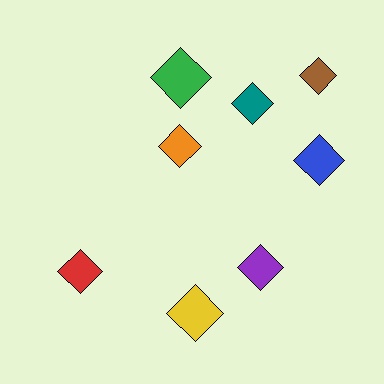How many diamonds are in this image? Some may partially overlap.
There are 8 diamonds.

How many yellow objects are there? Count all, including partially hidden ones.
There is 1 yellow object.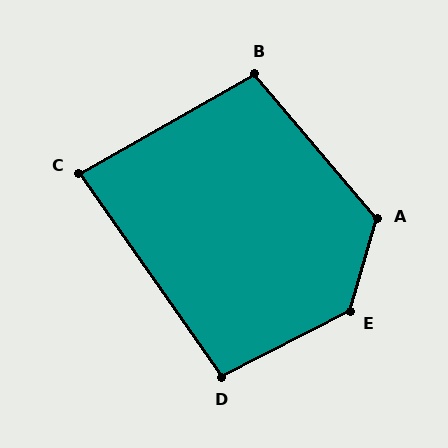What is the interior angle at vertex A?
Approximately 123 degrees (obtuse).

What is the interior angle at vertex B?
Approximately 101 degrees (obtuse).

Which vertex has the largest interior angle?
E, at approximately 133 degrees.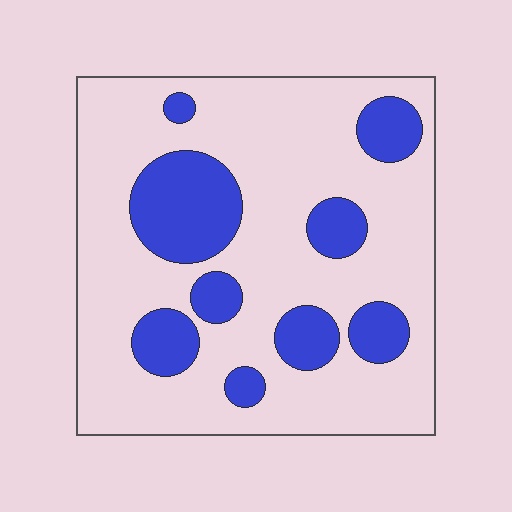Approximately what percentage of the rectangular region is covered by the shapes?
Approximately 25%.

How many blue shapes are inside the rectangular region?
9.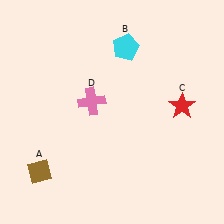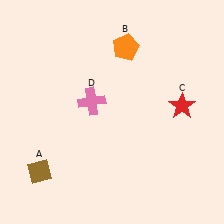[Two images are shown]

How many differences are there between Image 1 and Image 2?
There is 1 difference between the two images.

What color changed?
The pentagon (B) changed from cyan in Image 1 to orange in Image 2.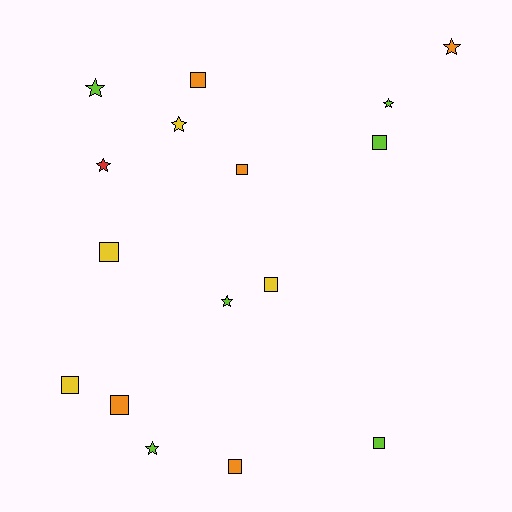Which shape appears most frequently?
Square, with 9 objects.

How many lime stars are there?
There are 4 lime stars.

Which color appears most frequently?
Lime, with 6 objects.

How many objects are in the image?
There are 16 objects.